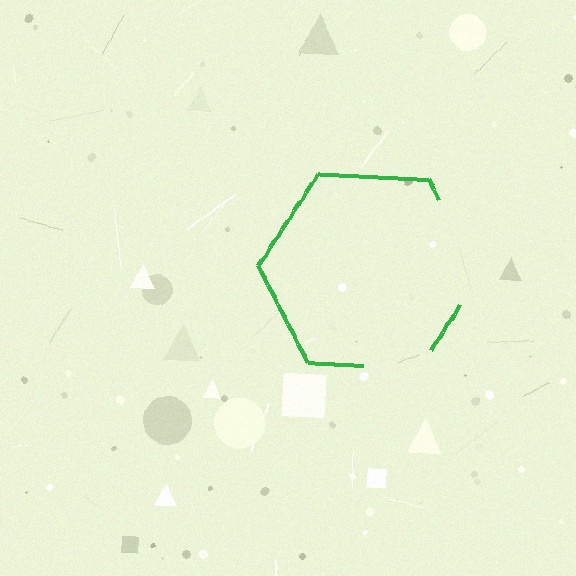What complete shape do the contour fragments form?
The contour fragments form a hexagon.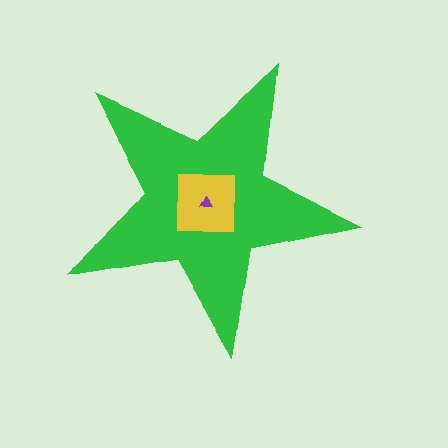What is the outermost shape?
The green star.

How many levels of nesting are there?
3.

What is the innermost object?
The purple triangle.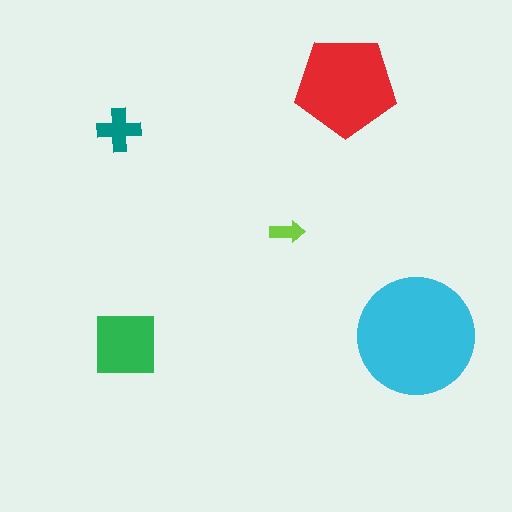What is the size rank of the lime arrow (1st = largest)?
5th.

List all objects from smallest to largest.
The lime arrow, the teal cross, the green square, the red pentagon, the cyan circle.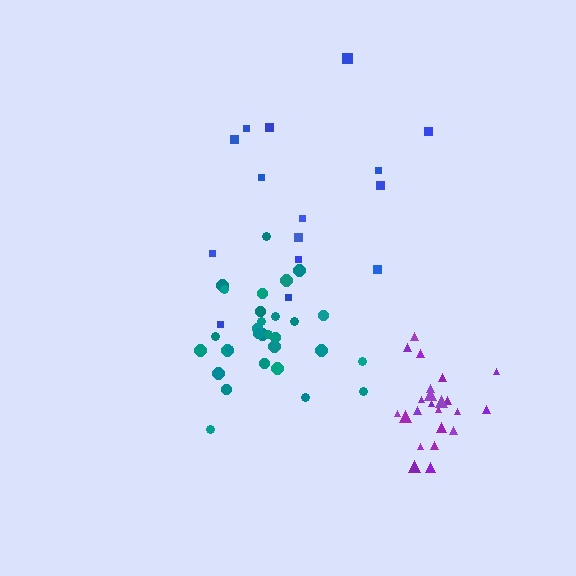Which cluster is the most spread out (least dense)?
Blue.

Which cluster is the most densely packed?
Purple.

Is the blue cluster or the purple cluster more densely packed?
Purple.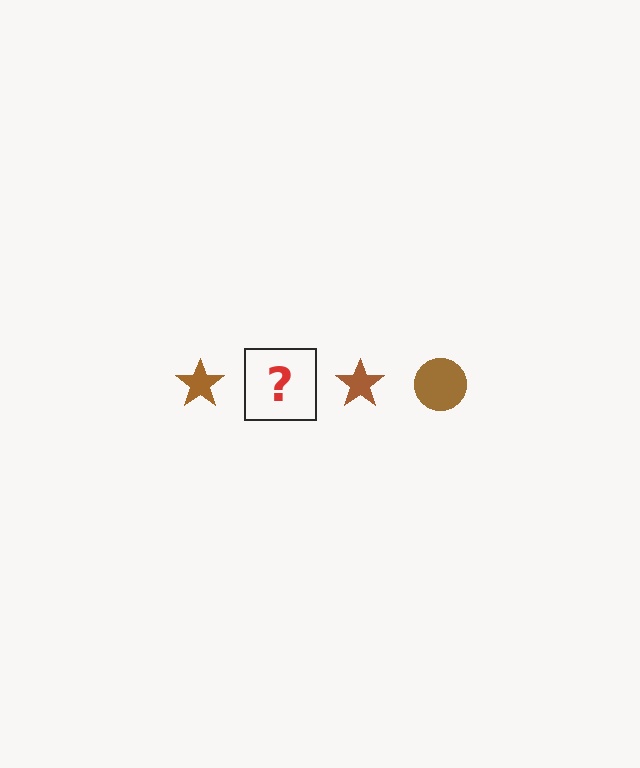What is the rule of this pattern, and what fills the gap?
The rule is that the pattern cycles through star, circle shapes in brown. The gap should be filled with a brown circle.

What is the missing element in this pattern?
The missing element is a brown circle.